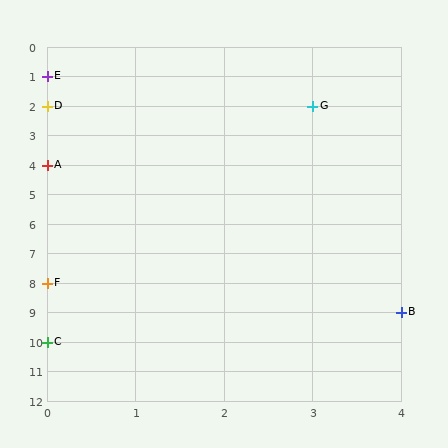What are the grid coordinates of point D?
Point D is at grid coordinates (0, 2).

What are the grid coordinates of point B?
Point B is at grid coordinates (4, 9).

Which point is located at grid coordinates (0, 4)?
Point A is at (0, 4).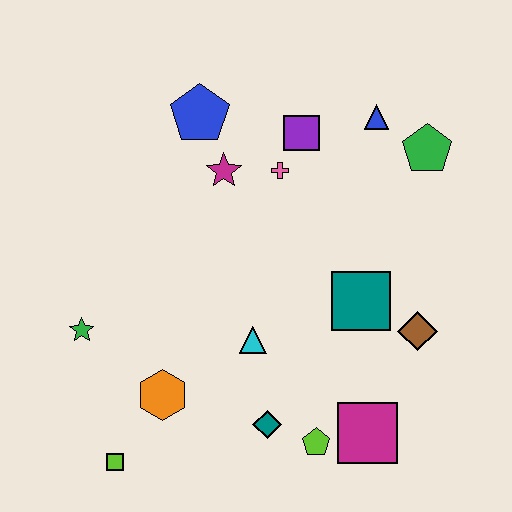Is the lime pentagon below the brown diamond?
Yes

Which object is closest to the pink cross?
The purple square is closest to the pink cross.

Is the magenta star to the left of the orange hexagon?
No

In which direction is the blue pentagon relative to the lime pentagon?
The blue pentagon is above the lime pentagon.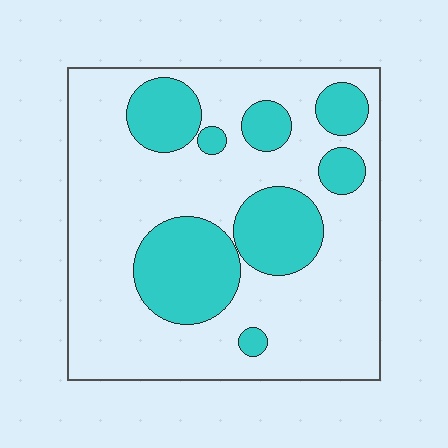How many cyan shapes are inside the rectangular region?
8.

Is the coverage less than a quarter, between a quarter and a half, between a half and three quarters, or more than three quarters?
Between a quarter and a half.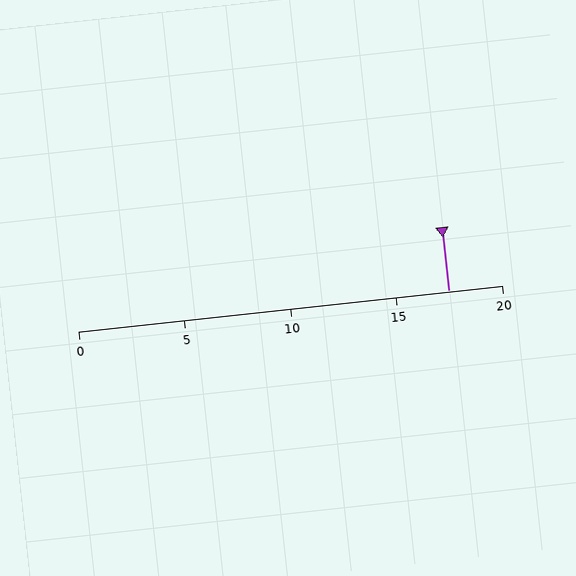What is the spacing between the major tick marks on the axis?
The major ticks are spaced 5 apart.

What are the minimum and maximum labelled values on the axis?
The axis runs from 0 to 20.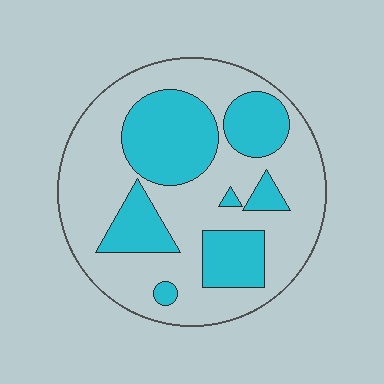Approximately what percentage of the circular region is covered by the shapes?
Approximately 35%.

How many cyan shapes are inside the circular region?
7.